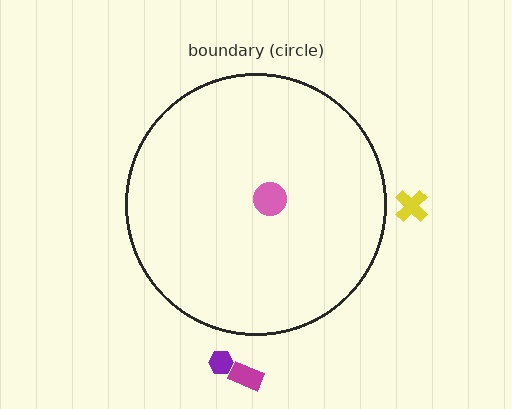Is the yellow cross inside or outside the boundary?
Outside.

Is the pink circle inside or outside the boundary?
Inside.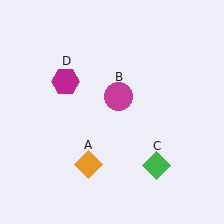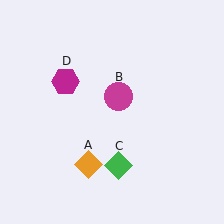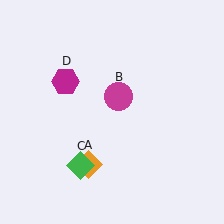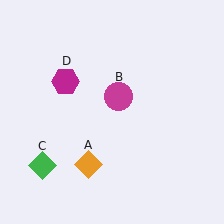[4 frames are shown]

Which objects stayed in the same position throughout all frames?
Orange diamond (object A) and magenta circle (object B) and magenta hexagon (object D) remained stationary.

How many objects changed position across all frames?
1 object changed position: green diamond (object C).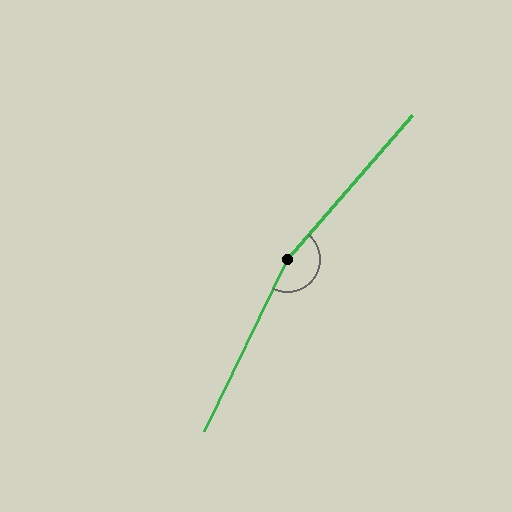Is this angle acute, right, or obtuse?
It is obtuse.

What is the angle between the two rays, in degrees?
Approximately 164 degrees.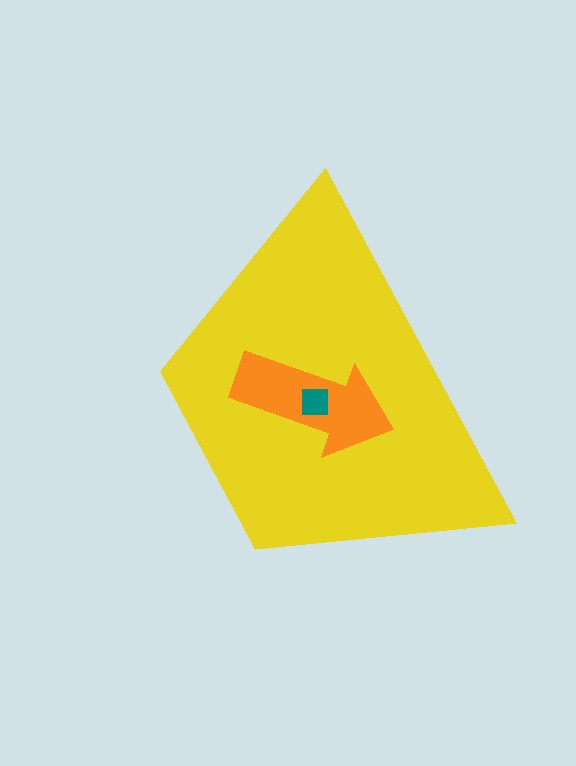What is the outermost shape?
The yellow trapezoid.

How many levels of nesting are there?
3.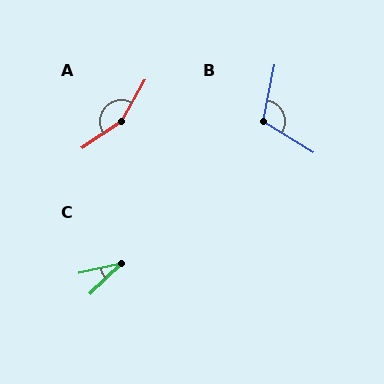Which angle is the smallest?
C, at approximately 32 degrees.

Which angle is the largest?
A, at approximately 153 degrees.